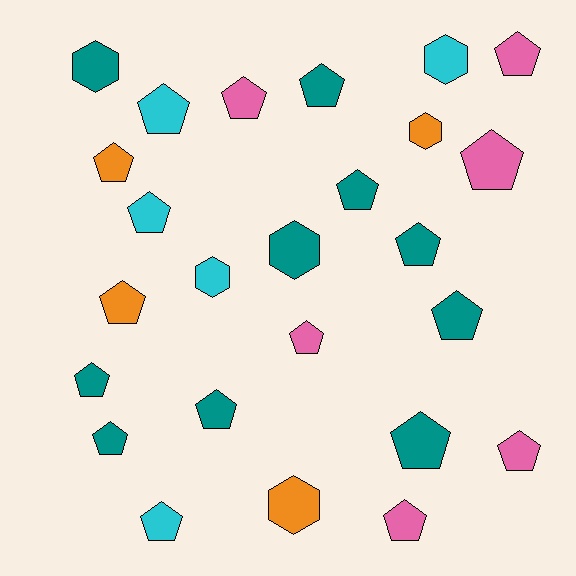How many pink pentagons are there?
There are 6 pink pentagons.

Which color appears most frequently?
Teal, with 10 objects.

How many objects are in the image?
There are 25 objects.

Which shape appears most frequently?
Pentagon, with 19 objects.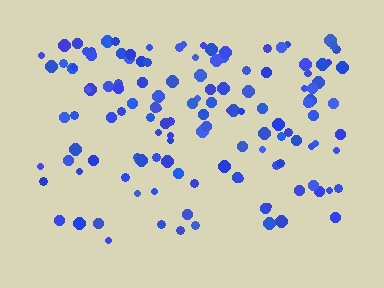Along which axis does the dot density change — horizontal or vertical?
Vertical.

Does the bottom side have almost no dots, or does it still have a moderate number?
Still a moderate number, just noticeably fewer than the top.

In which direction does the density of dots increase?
From bottom to top, with the top side densest.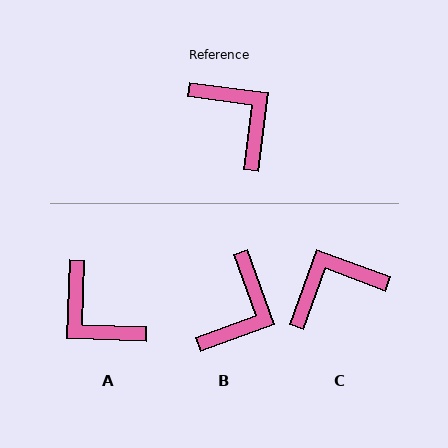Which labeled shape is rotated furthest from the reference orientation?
A, about 174 degrees away.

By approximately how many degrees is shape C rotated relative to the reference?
Approximately 77 degrees counter-clockwise.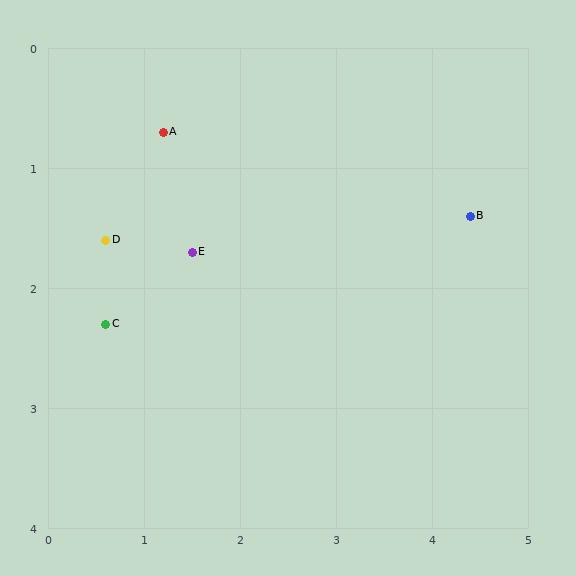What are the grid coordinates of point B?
Point B is at approximately (4.4, 1.4).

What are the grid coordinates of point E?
Point E is at approximately (1.5, 1.7).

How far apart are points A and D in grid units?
Points A and D are about 1.1 grid units apart.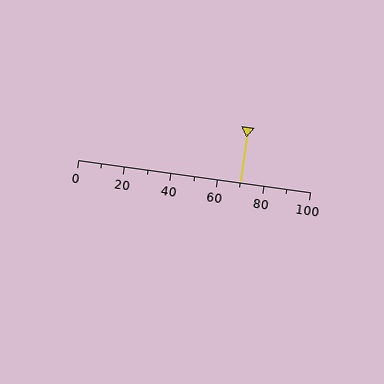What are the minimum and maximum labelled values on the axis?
The axis runs from 0 to 100.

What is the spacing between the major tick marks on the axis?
The major ticks are spaced 20 apart.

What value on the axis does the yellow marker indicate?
The marker indicates approximately 70.